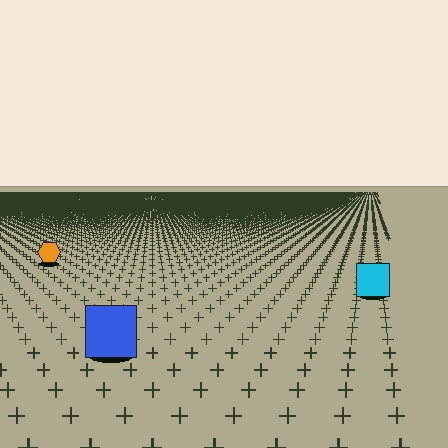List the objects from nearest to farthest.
From nearest to farthest: the blue square, the cyan square, the orange hexagon.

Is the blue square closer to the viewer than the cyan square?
Yes. The blue square is closer — you can tell from the texture gradient: the ground texture is coarser near it.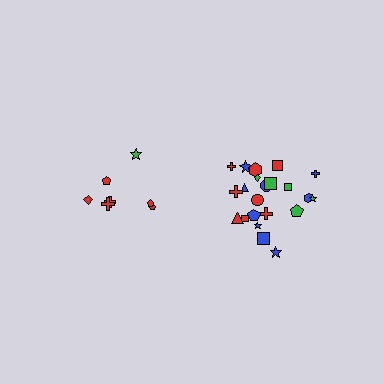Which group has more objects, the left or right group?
The right group.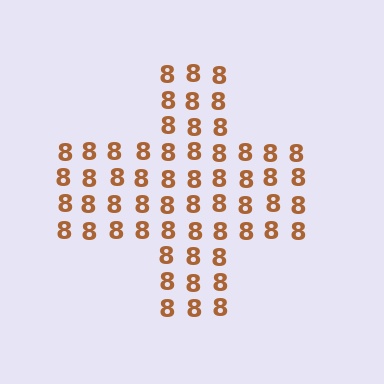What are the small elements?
The small elements are digit 8's.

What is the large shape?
The large shape is a cross.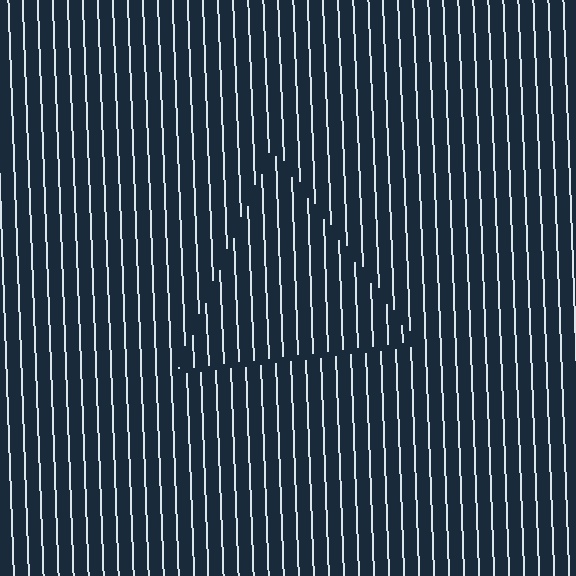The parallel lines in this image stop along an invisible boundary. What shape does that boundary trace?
An illusory triangle. The interior of the shape contains the same grating, shifted by half a period — the contour is defined by the phase discontinuity where line-ends from the inner and outer gratings abut.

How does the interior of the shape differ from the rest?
The interior of the shape contains the same grating, shifted by half a period — the contour is defined by the phase discontinuity where line-ends from the inner and outer gratings abut.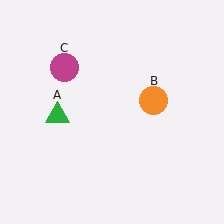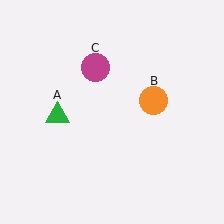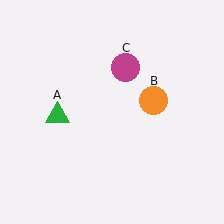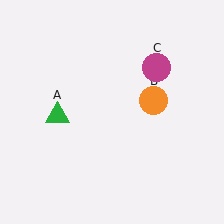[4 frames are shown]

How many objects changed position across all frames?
1 object changed position: magenta circle (object C).